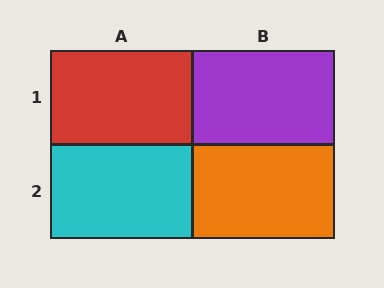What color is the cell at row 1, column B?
Purple.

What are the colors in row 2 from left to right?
Cyan, orange.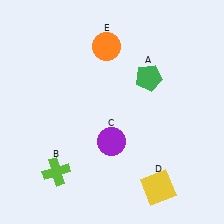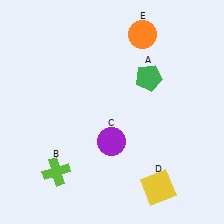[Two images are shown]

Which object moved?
The orange circle (E) moved right.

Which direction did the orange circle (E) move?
The orange circle (E) moved right.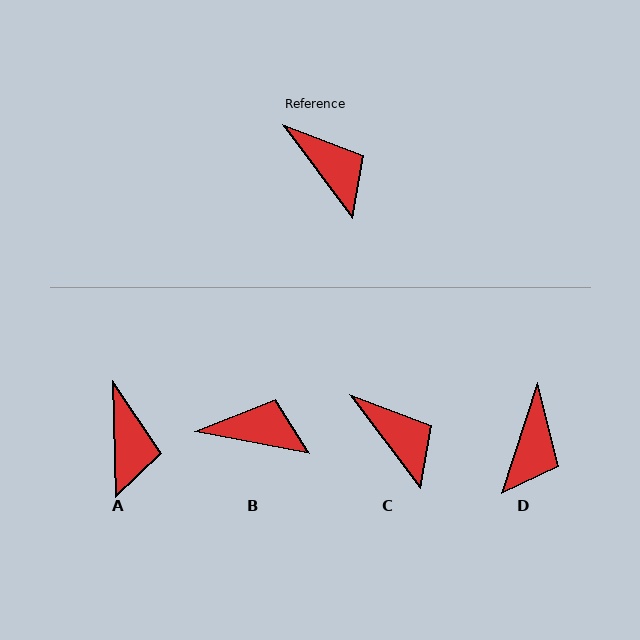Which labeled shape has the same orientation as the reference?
C.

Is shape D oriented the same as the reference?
No, it is off by about 55 degrees.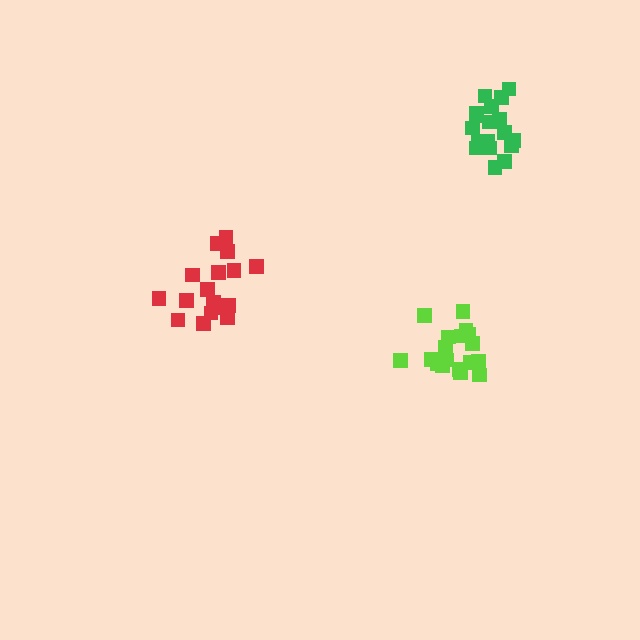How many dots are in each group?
Group 1: 17 dots, Group 2: 18 dots, Group 3: 18 dots (53 total).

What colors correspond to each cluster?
The clusters are colored: red, lime, green.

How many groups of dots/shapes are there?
There are 3 groups.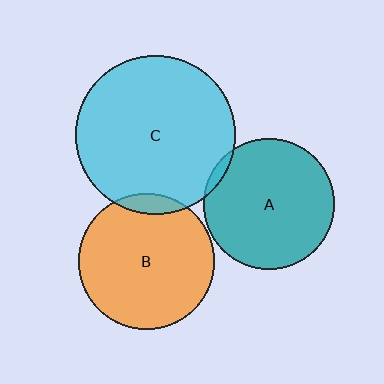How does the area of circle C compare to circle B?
Approximately 1.4 times.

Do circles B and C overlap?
Yes.